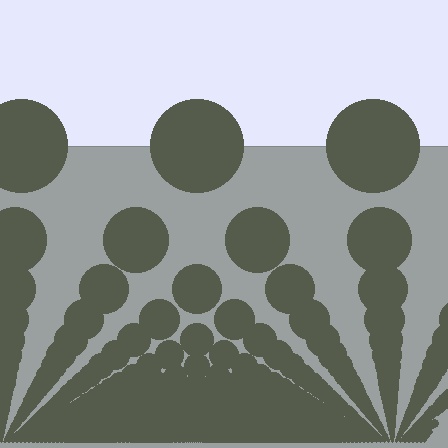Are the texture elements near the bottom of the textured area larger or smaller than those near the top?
Smaller. The gradient is inverted — elements near the bottom are smaller and denser.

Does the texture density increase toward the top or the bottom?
Density increases toward the bottom.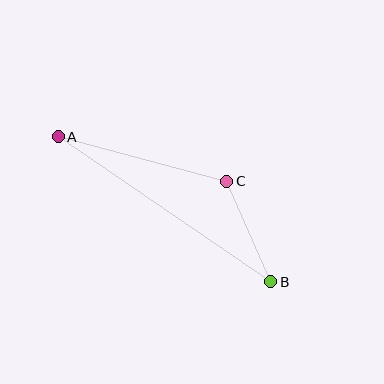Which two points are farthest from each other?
Points A and B are farthest from each other.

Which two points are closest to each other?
Points B and C are closest to each other.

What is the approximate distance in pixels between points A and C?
The distance between A and C is approximately 174 pixels.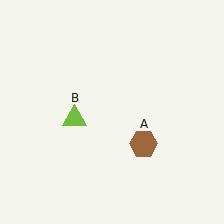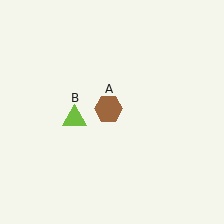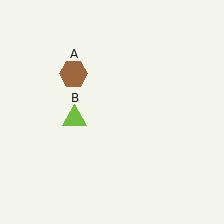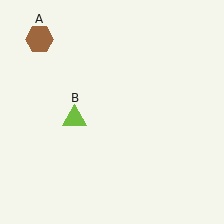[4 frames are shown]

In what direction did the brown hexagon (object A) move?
The brown hexagon (object A) moved up and to the left.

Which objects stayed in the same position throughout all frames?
Lime triangle (object B) remained stationary.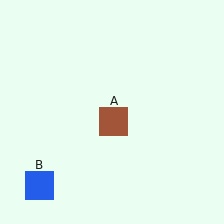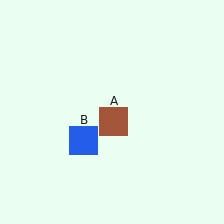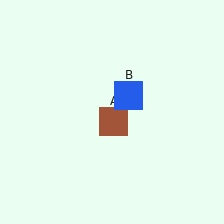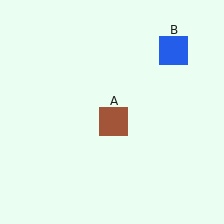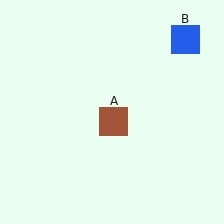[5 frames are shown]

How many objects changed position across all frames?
1 object changed position: blue square (object B).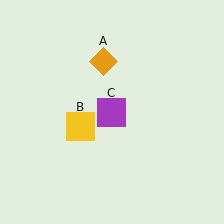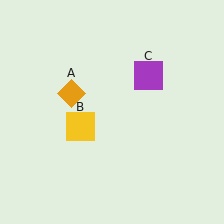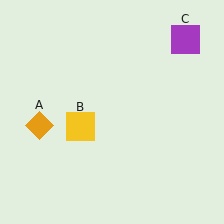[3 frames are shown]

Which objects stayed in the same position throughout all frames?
Yellow square (object B) remained stationary.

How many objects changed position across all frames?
2 objects changed position: orange diamond (object A), purple square (object C).